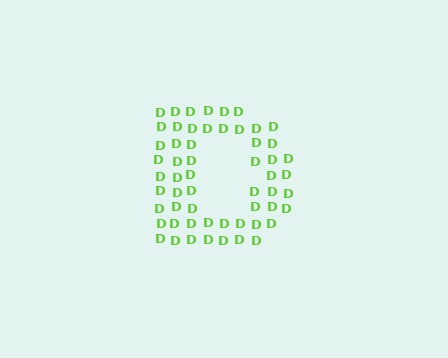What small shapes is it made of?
It is made of small letter D's.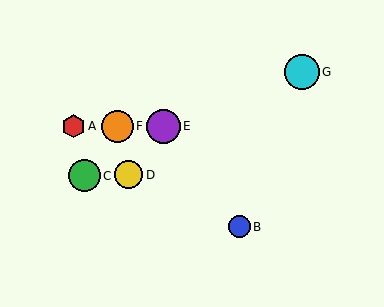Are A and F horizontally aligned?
Yes, both are at y≈126.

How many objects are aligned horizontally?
3 objects (A, E, F) are aligned horizontally.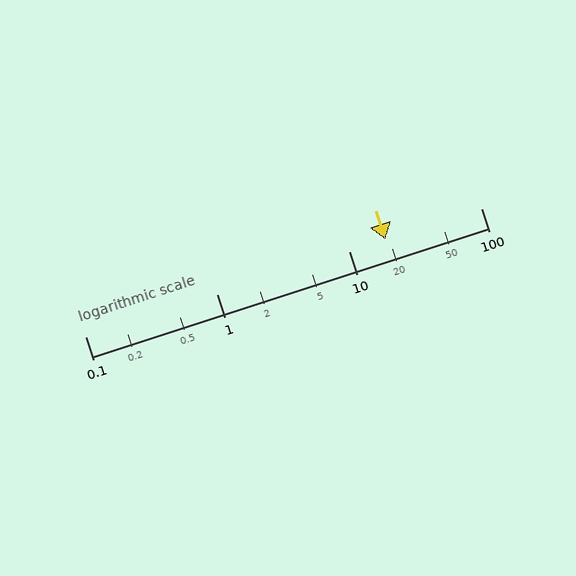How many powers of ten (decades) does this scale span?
The scale spans 3 decades, from 0.1 to 100.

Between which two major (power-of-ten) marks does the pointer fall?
The pointer is between 10 and 100.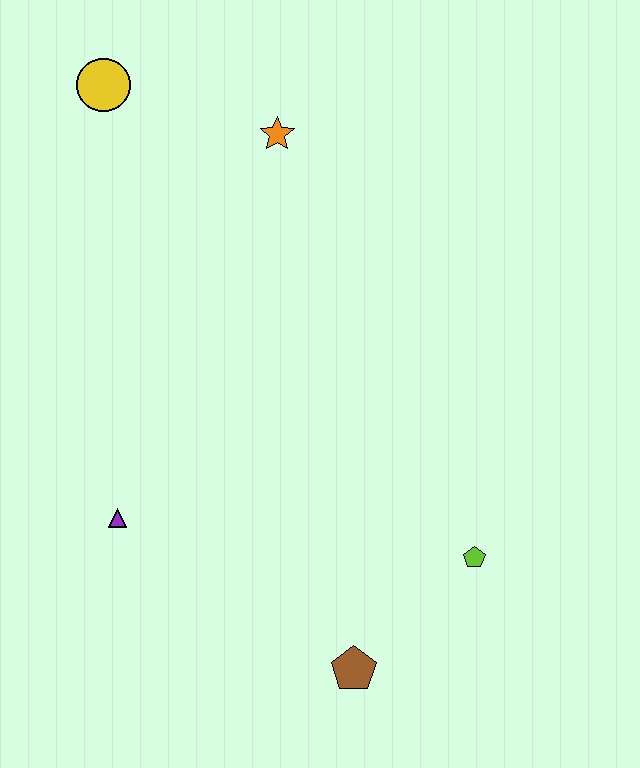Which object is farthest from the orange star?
The brown pentagon is farthest from the orange star.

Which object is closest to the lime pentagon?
The brown pentagon is closest to the lime pentagon.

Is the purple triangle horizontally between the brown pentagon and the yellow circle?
Yes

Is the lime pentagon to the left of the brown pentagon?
No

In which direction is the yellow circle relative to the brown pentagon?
The yellow circle is above the brown pentagon.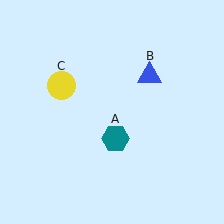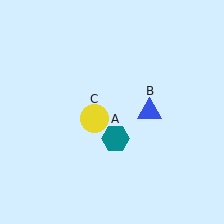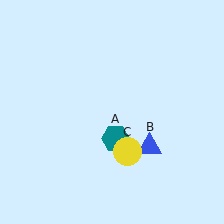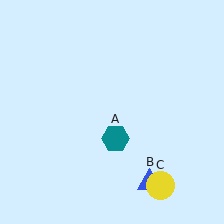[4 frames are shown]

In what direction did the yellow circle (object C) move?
The yellow circle (object C) moved down and to the right.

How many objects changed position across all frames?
2 objects changed position: blue triangle (object B), yellow circle (object C).